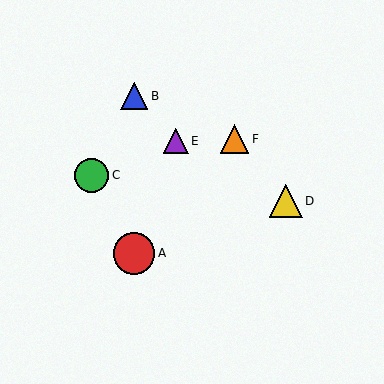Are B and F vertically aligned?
No, B is at x≈134 and F is at x≈235.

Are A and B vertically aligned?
Yes, both are at x≈134.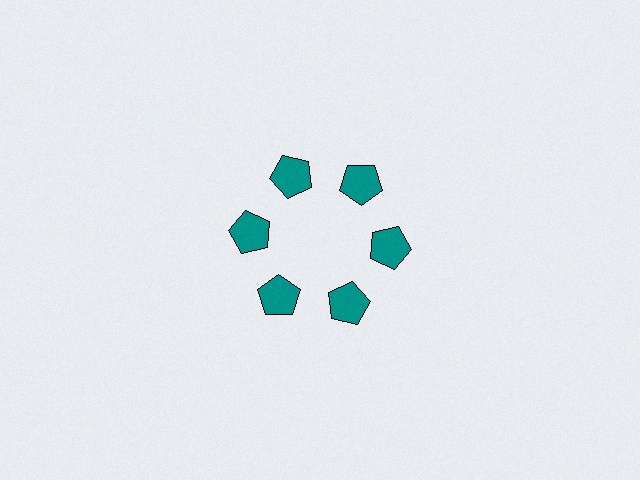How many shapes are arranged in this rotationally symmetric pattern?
There are 6 shapes, arranged in 6 groups of 1.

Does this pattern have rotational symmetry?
Yes, this pattern has 6-fold rotational symmetry. It looks the same after rotating 60 degrees around the center.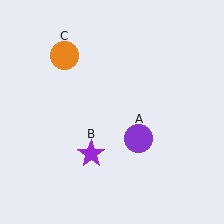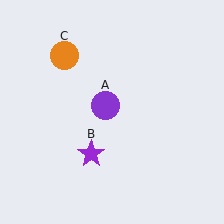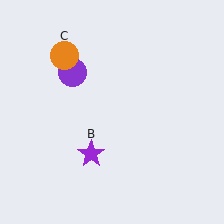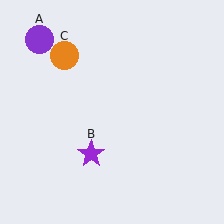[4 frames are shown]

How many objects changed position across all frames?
1 object changed position: purple circle (object A).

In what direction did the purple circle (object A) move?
The purple circle (object A) moved up and to the left.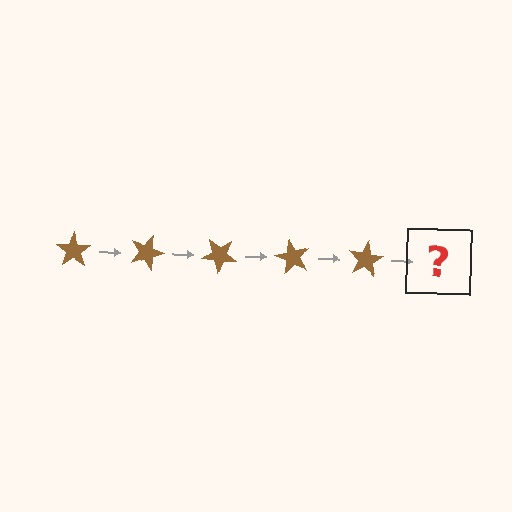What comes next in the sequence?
The next element should be a brown star rotated 100 degrees.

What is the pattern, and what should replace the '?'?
The pattern is that the star rotates 20 degrees each step. The '?' should be a brown star rotated 100 degrees.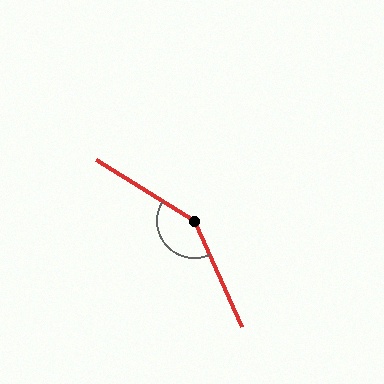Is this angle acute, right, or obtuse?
It is obtuse.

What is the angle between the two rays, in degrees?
Approximately 146 degrees.